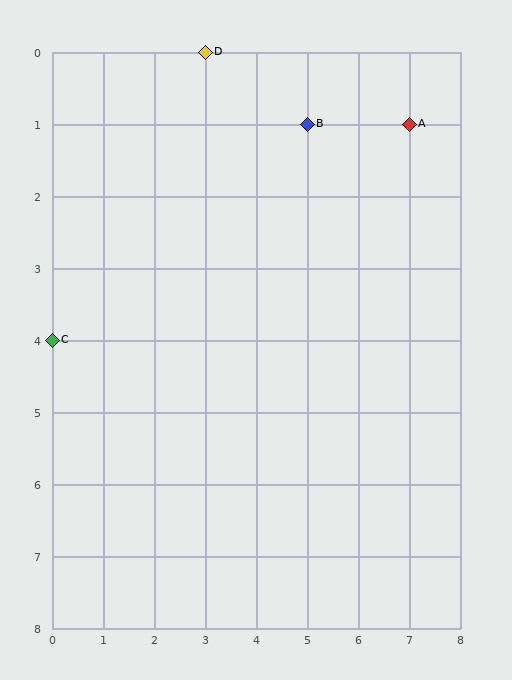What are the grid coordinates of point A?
Point A is at grid coordinates (7, 1).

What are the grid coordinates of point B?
Point B is at grid coordinates (5, 1).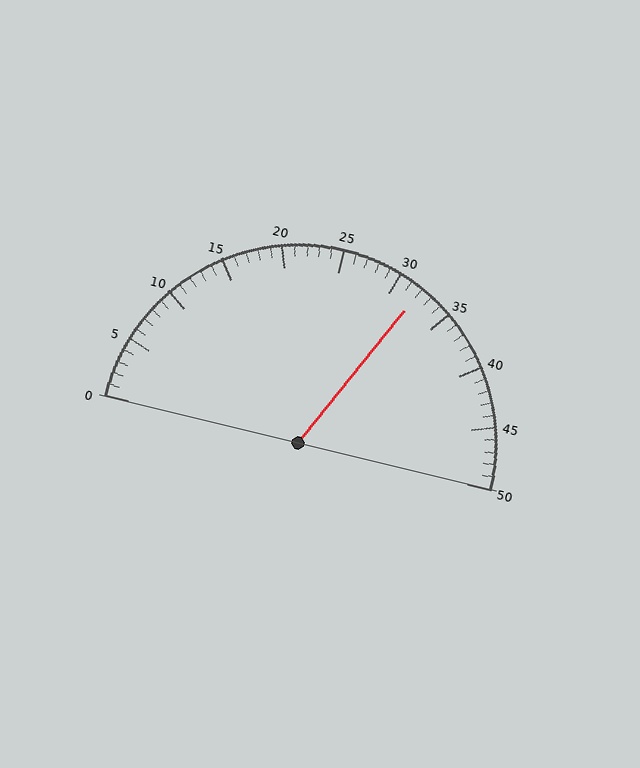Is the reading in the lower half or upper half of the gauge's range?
The reading is in the upper half of the range (0 to 50).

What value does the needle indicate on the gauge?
The needle indicates approximately 32.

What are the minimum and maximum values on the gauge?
The gauge ranges from 0 to 50.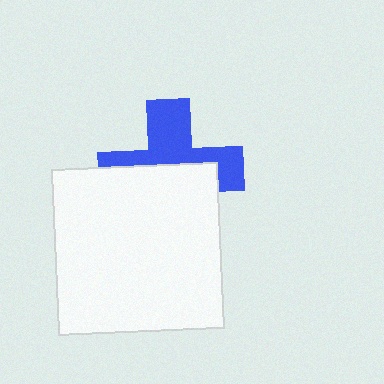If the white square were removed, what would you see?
You would see the complete blue cross.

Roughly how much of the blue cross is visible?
About half of it is visible (roughly 48%).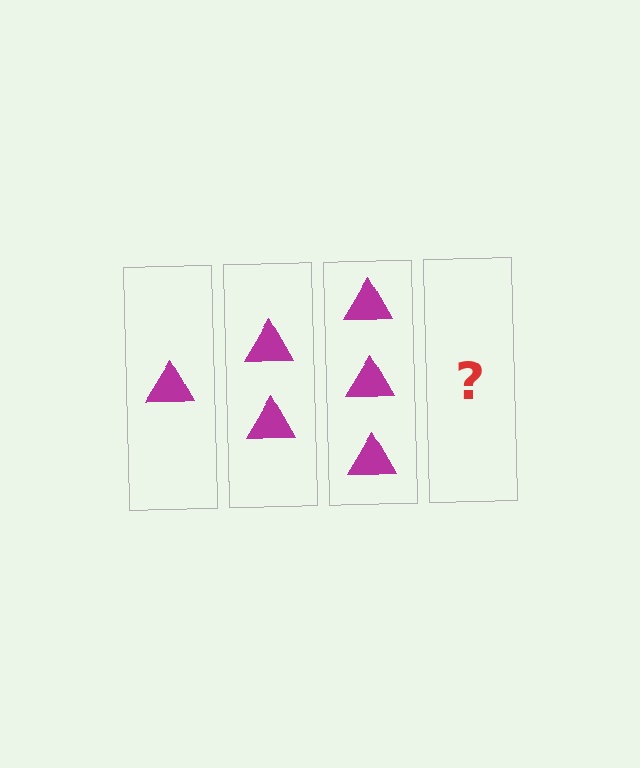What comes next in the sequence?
The next element should be 4 triangles.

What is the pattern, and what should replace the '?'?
The pattern is that each step adds one more triangle. The '?' should be 4 triangles.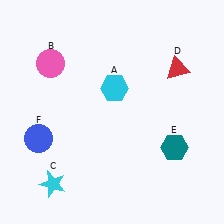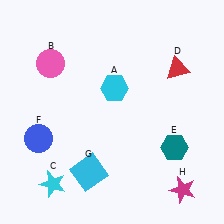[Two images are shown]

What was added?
A cyan square (G), a magenta star (H) were added in Image 2.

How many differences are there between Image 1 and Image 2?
There are 2 differences between the two images.